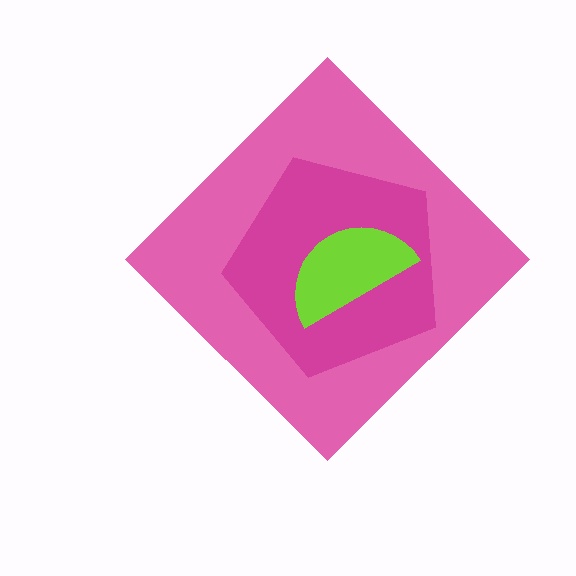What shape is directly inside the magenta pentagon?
The lime semicircle.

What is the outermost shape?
The pink diamond.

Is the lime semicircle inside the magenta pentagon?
Yes.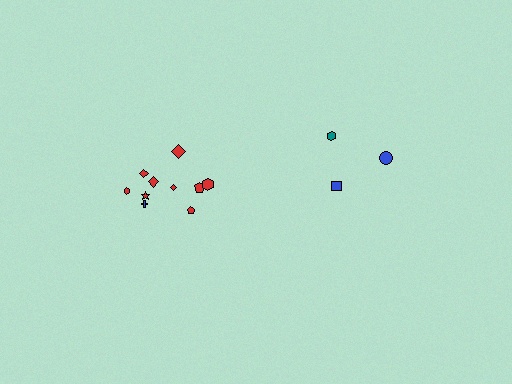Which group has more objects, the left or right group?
The left group.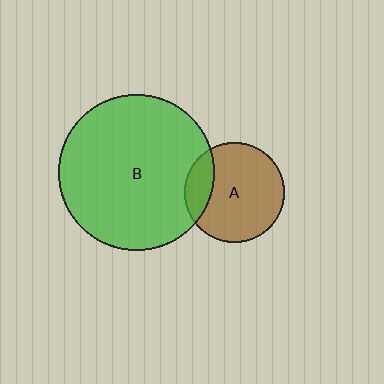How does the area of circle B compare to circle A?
Approximately 2.4 times.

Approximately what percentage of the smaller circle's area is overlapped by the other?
Approximately 20%.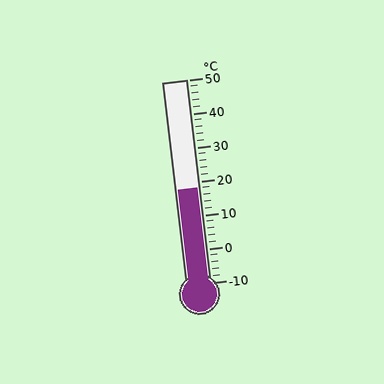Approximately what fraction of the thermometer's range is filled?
The thermometer is filled to approximately 45% of its range.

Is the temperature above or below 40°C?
The temperature is below 40°C.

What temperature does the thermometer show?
The thermometer shows approximately 18°C.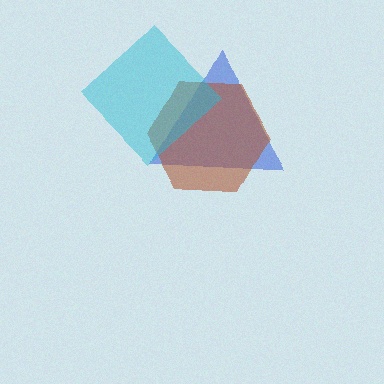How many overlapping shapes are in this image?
There are 3 overlapping shapes in the image.